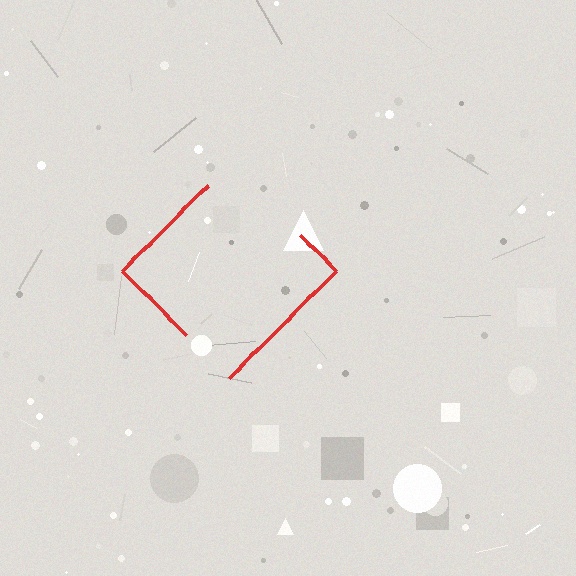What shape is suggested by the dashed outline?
The dashed outline suggests a diamond.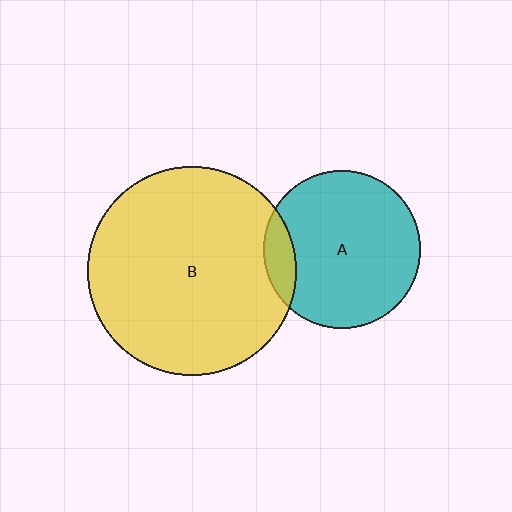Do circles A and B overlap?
Yes.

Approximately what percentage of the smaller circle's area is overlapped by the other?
Approximately 10%.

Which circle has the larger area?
Circle B (yellow).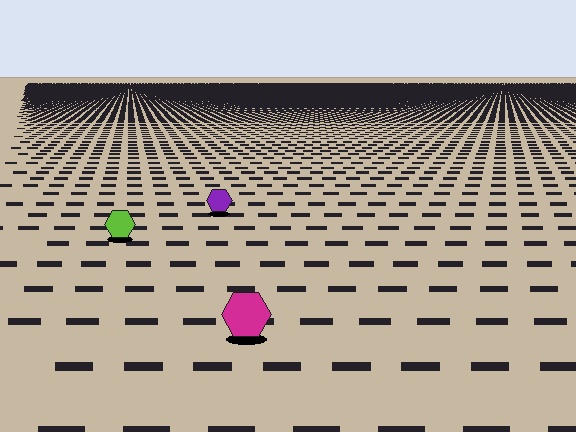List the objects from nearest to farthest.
From nearest to farthest: the magenta hexagon, the lime hexagon, the purple hexagon.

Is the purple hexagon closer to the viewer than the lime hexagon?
No. The lime hexagon is closer — you can tell from the texture gradient: the ground texture is coarser near it.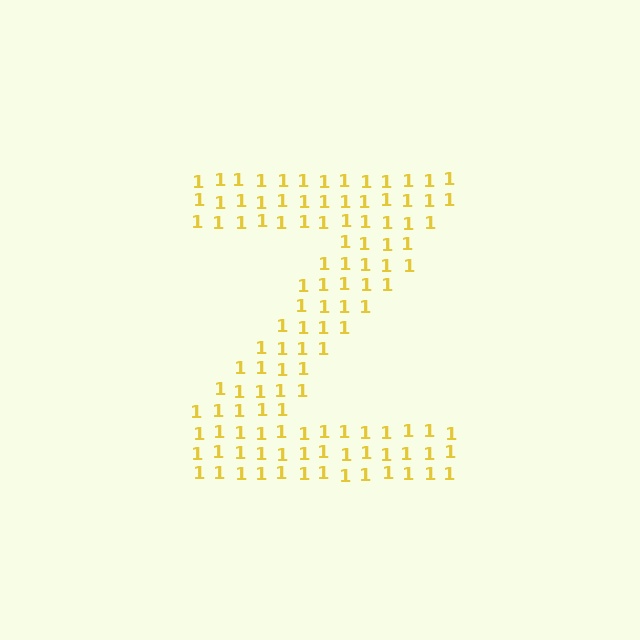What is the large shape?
The large shape is the letter Z.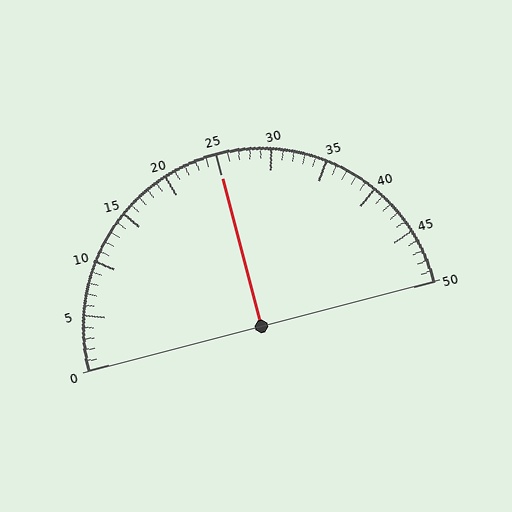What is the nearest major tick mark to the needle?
The nearest major tick mark is 25.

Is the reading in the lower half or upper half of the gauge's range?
The reading is in the upper half of the range (0 to 50).